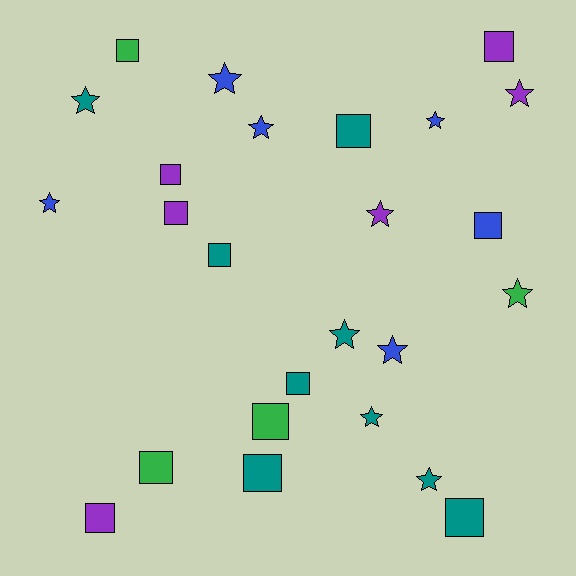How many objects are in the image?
There are 25 objects.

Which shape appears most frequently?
Square, with 13 objects.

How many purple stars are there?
There are 2 purple stars.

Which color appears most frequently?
Teal, with 9 objects.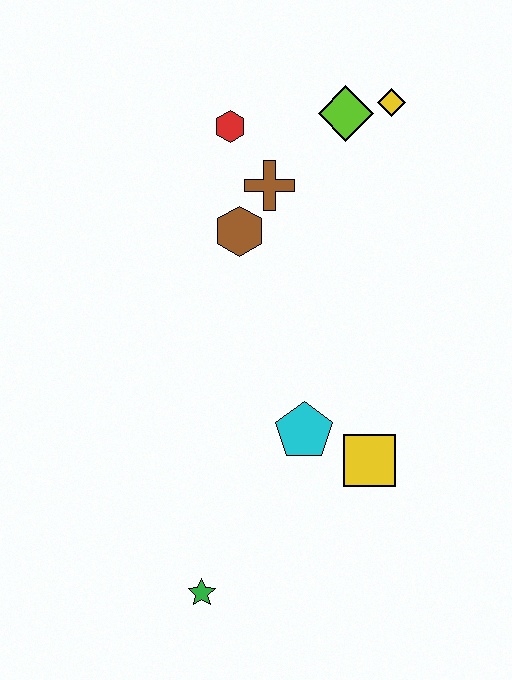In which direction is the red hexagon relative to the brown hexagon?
The red hexagon is above the brown hexagon.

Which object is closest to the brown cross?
The brown hexagon is closest to the brown cross.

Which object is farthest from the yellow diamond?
The green star is farthest from the yellow diamond.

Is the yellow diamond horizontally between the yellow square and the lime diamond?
No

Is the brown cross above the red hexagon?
No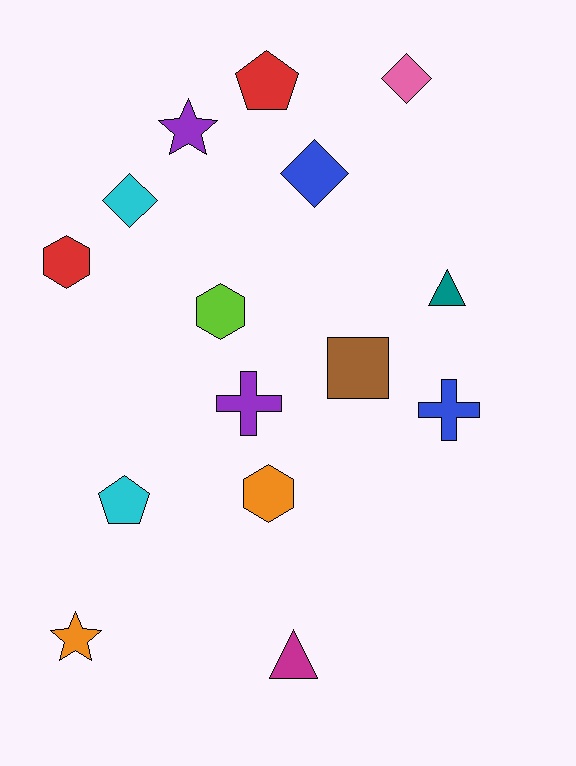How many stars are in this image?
There are 2 stars.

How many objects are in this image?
There are 15 objects.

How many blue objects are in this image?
There are 2 blue objects.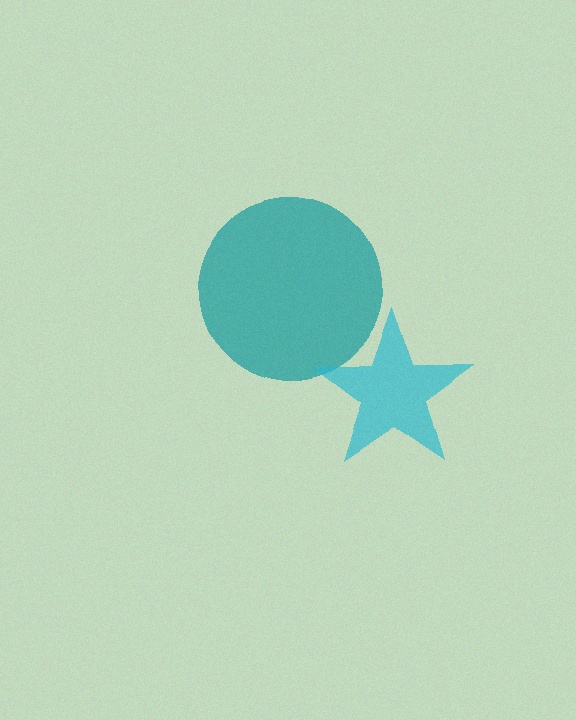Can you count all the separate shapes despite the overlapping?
Yes, there are 2 separate shapes.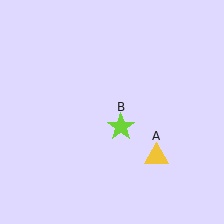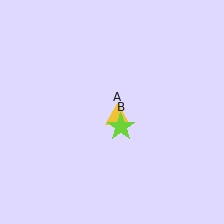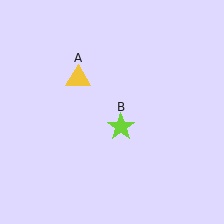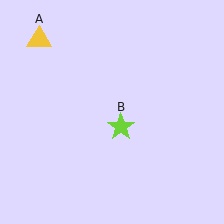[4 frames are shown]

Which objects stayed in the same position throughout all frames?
Lime star (object B) remained stationary.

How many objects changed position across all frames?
1 object changed position: yellow triangle (object A).